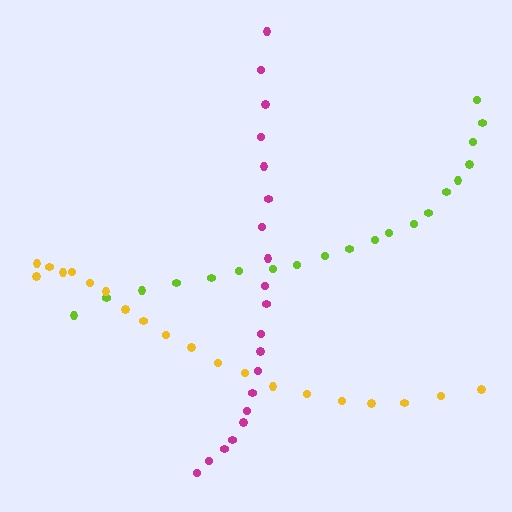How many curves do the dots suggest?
There are 3 distinct paths.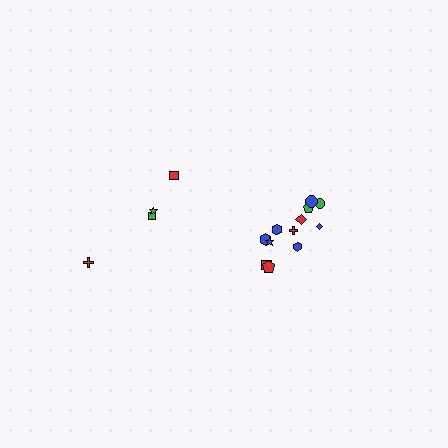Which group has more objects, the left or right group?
The right group.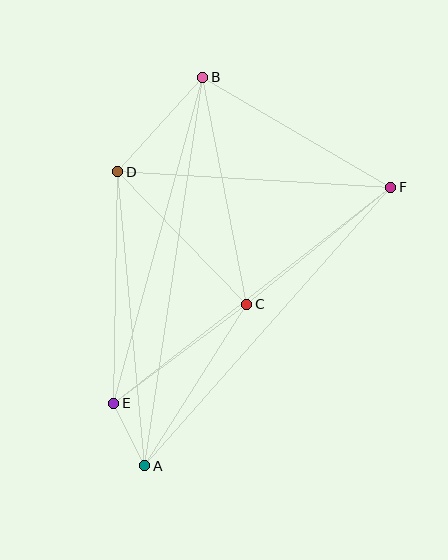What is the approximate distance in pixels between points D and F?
The distance between D and F is approximately 273 pixels.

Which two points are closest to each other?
Points A and E are closest to each other.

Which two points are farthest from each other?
Points A and B are farthest from each other.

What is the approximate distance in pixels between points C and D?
The distance between C and D is approximately 185 pixels.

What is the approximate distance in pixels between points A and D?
The distance between A and D is approximately 295 pixels.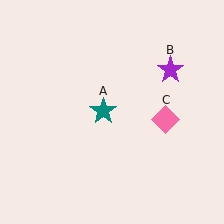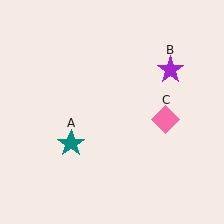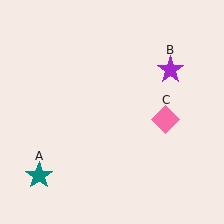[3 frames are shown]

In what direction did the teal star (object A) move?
The teal star (object A) moved down and to the left.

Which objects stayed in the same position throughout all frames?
Purple star (object B) and pink diamond (object C) remained stationary.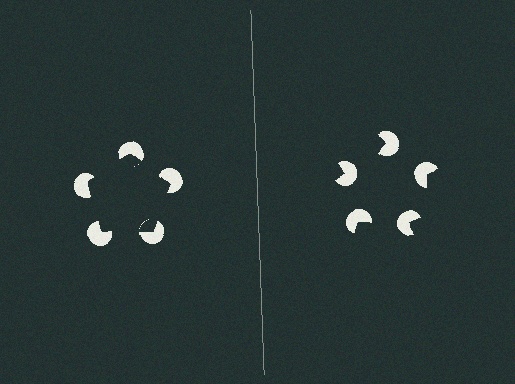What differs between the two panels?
The pac-man discs are positioned identically on both sides; only the wedge orientations differ. On the left they align to a pentagon; on the right they are misaligned.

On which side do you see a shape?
An illusory pentagon appears on the left side. On the right side the wedge cuts are rotated, so no coherent shape forms.